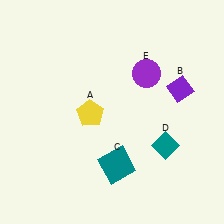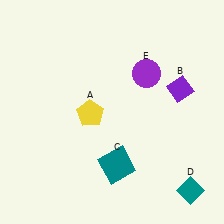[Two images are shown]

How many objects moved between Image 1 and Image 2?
1 object moved between the two images.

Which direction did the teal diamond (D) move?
The teal diamond (D) moved down.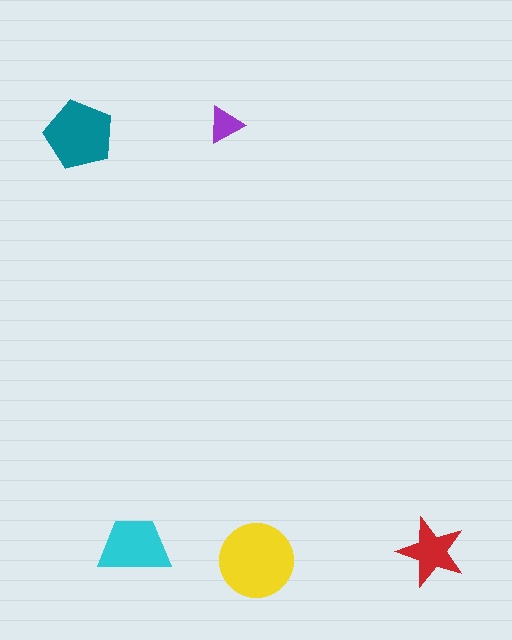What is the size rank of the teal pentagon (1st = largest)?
2nd.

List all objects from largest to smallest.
The yellow circle, the teal pentagon, the cyan trapezoid, the red star, the purple triangle.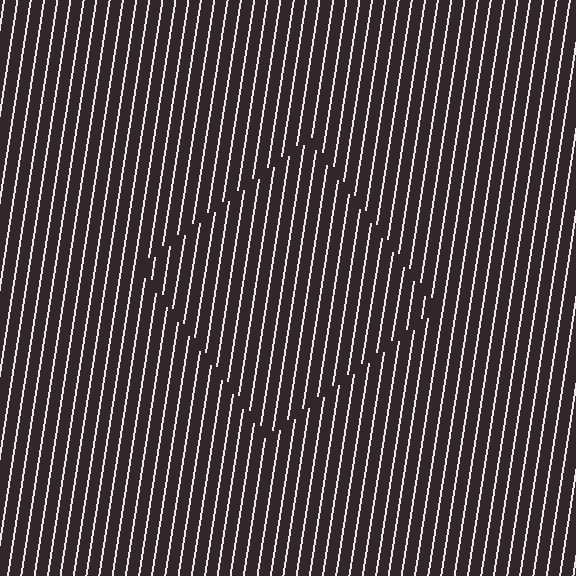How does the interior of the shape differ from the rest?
The interior of the shape contains the same grating, shifted by half a period — the contour is defined by the phase discontinuity where line-ends from the inner and outer gratings abut.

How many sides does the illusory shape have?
4 sides — the line-ends trace a square.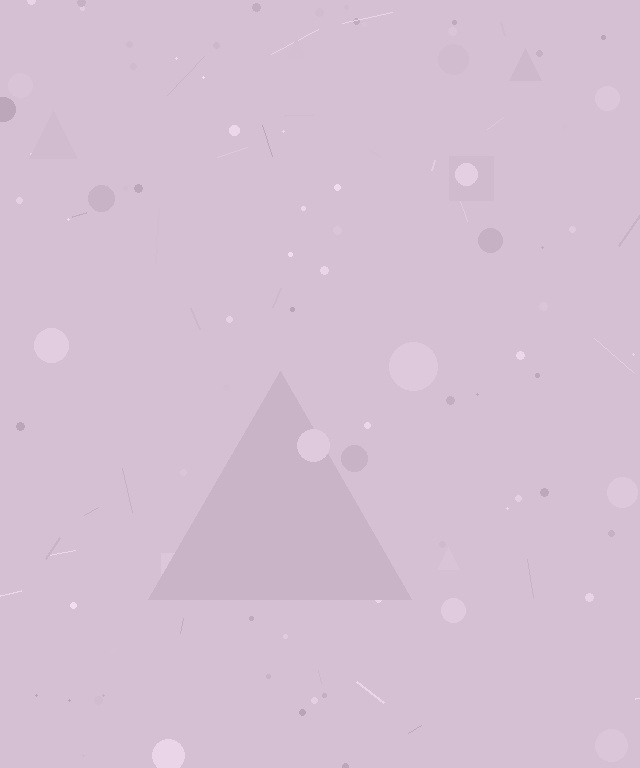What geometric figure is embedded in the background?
A triangle is embedded in the background.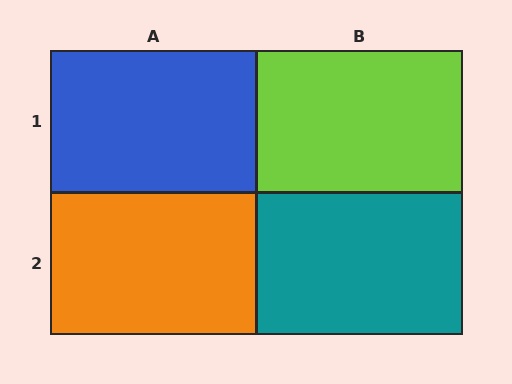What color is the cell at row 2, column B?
Teal.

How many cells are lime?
1 cell is lime.